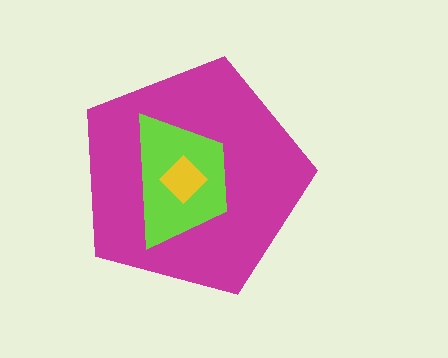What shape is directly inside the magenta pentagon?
The lime trapezoid.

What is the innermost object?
The yellow diamond.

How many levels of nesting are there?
3.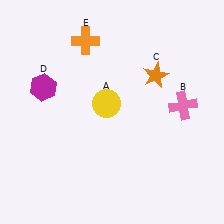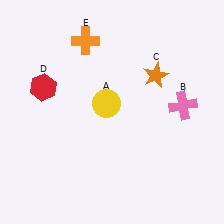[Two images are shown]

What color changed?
The hexagon (D) changed from magenta in Image 1 to red in Image 2.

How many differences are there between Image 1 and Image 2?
There is 1 difference between the two images.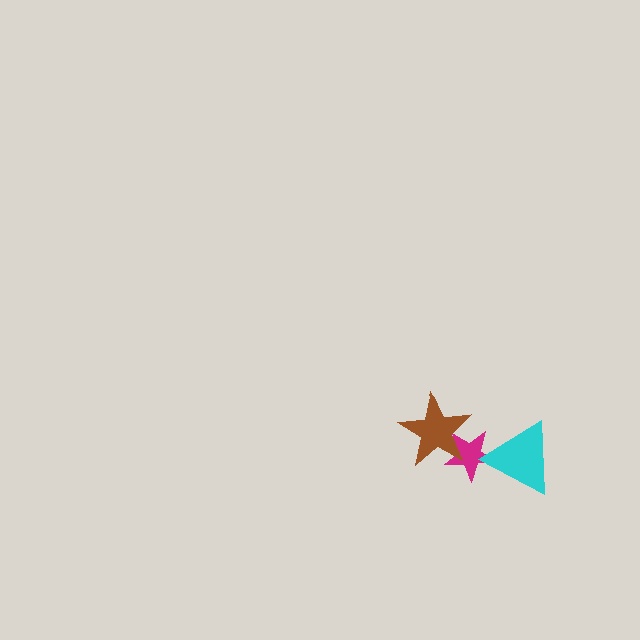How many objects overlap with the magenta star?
2 objects overlap with the magenta star.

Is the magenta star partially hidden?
Yes, it is partially covered by another shape.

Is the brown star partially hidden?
No, no other shape covers it.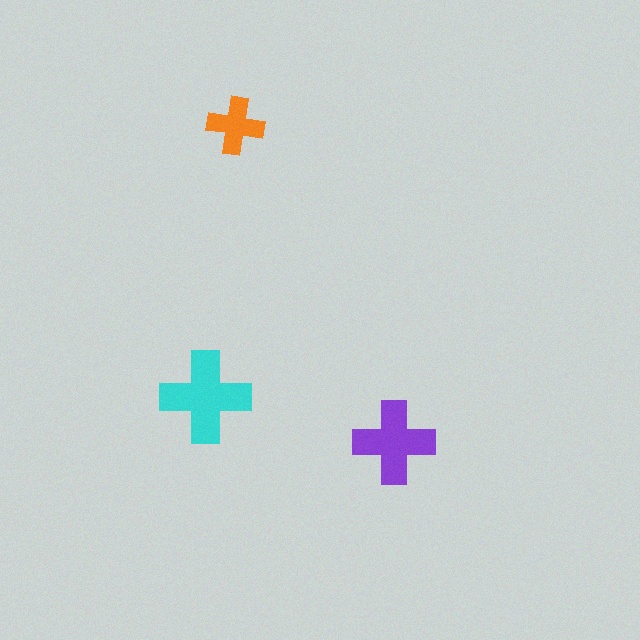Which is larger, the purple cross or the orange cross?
The purple one.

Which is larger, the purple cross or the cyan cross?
The cyan one.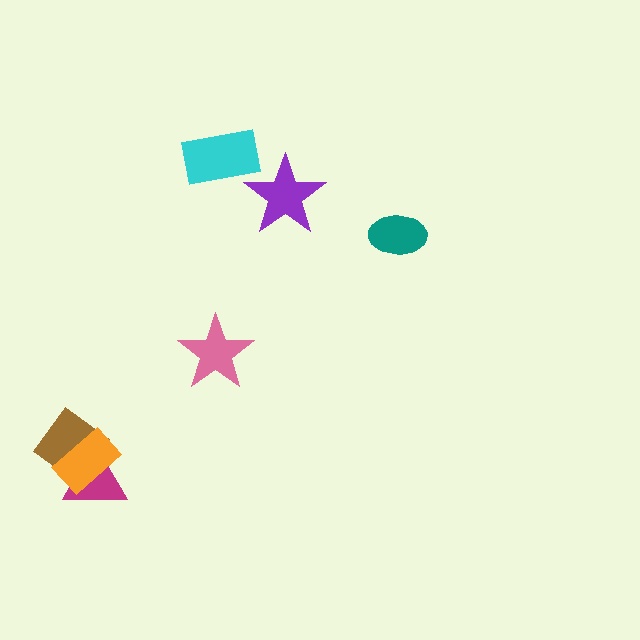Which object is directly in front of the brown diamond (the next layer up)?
The magenta triangle is directly in front of the brown diamond.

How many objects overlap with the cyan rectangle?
0 objects overlap with the cyan rectangle.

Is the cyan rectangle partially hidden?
No, no other shape covers it.